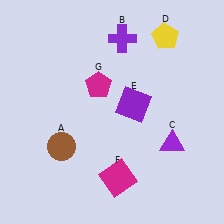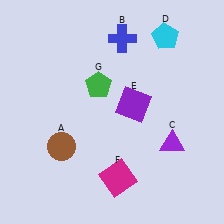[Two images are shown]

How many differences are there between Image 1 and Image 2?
There are 3 differences between the two images.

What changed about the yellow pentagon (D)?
In Image 1, D is yellow. In Image 2, it changed to cyan.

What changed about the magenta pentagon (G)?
In Image 1, G is magenta. In Image 2, it changed to green.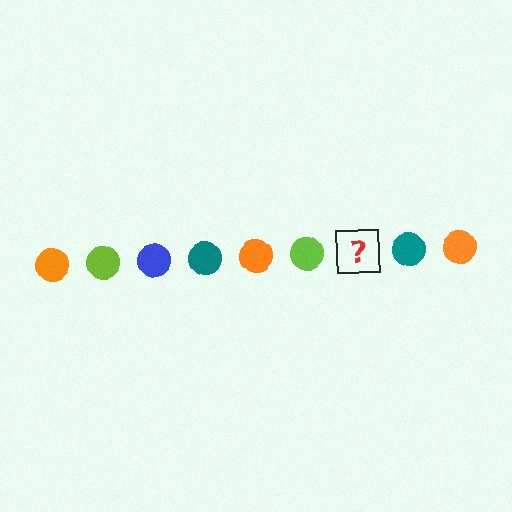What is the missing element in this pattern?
The missing element is a blue circle.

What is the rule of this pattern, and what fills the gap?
The rule is that the pattern cycles through orange, lime, blue, teal circles. The gap should be filled with a blue circle.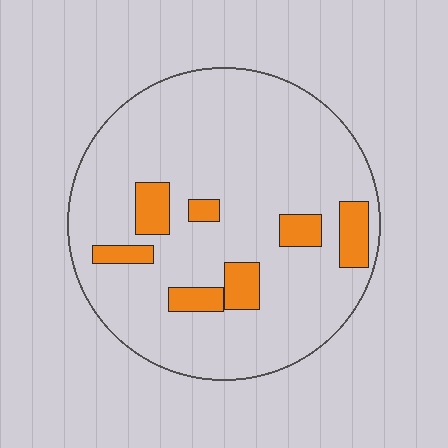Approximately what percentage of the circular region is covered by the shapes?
Approximately 15%.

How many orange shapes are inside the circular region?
7.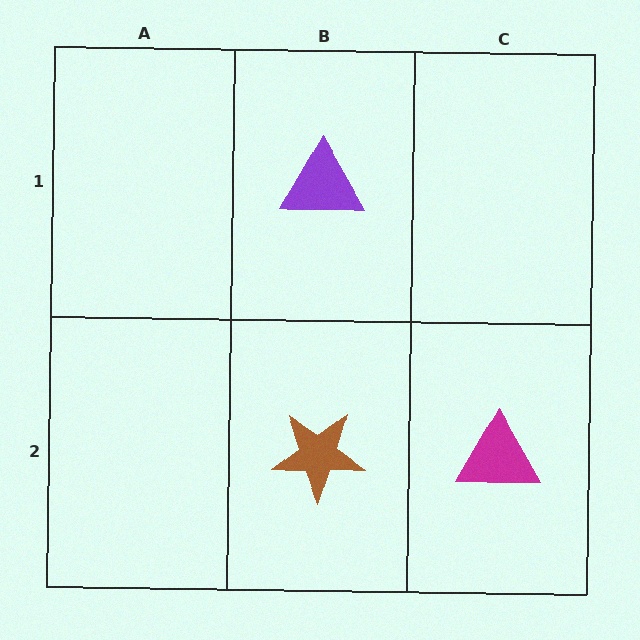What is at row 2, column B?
A brown star.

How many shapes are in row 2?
2 shapes.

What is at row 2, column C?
A magenta triangle.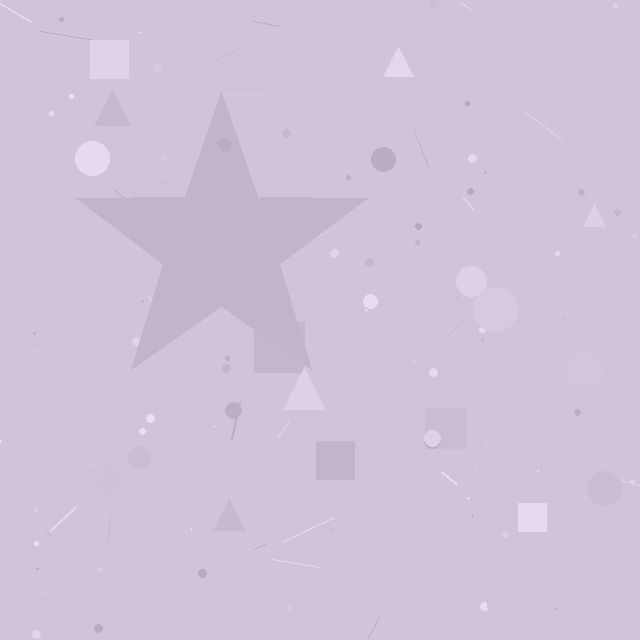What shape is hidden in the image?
A star is hidden in the image.